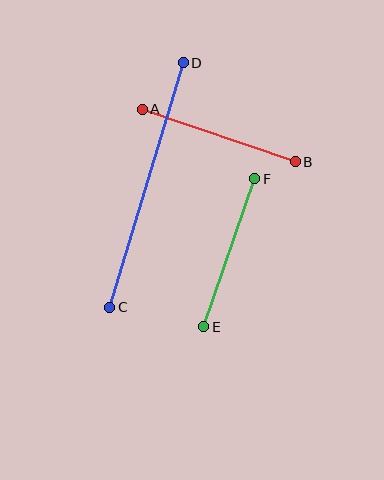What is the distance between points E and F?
The distance is approximately 156 pixels.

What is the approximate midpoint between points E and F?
The midpoint is at approximately (229, 253) pixels.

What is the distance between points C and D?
The distance is approximately 255 pixels.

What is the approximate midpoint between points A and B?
The midpoint is at approximately (219, 135) pixels.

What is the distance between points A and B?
The distance is approximately 162 pixels.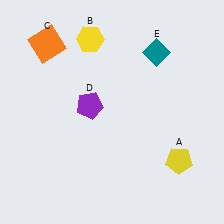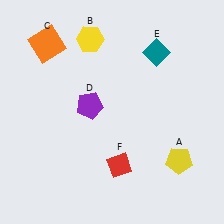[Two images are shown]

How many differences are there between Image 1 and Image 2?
There is 1 difference between the two images.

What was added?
A red diamond (F) was added in Image 2.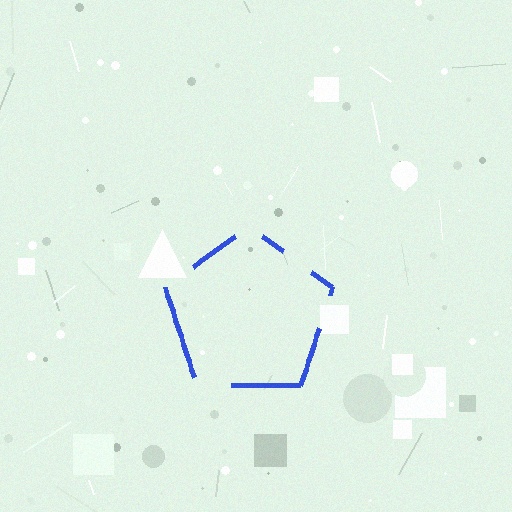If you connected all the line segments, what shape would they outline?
They would outline a pentagon.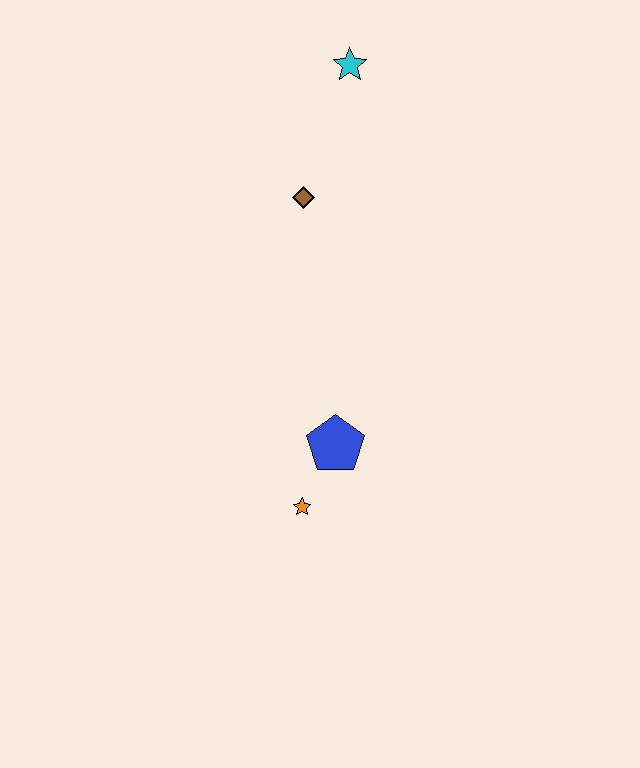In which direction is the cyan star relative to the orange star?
The cyan star is above the orange star.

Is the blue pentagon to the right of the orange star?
Yes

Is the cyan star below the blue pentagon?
No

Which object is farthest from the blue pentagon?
The cyan star is farthest from the blue pentagon.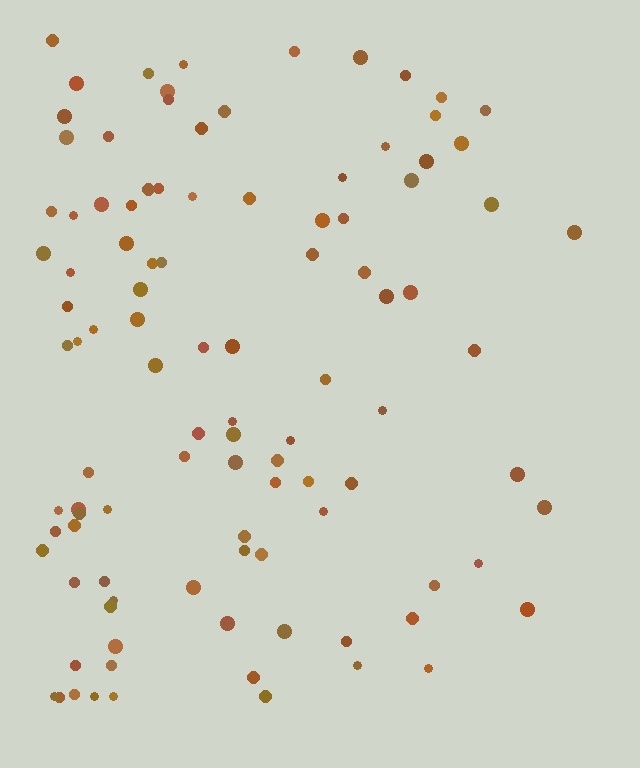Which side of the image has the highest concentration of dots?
The left.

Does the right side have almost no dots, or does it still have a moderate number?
Still a moderate number, just noticeably fewer than the left.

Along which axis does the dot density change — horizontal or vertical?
Horizontal.